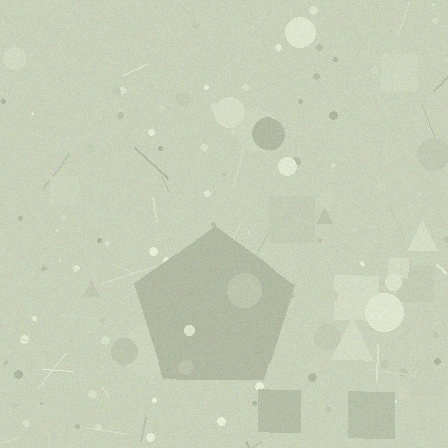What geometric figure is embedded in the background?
A pentagon is embedded in the background.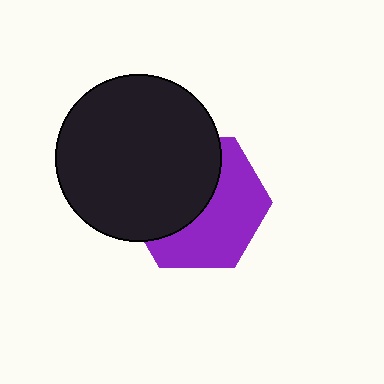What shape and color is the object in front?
The object in front is a black circle.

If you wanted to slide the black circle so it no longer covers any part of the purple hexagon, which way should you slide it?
Slide it toward the upper-left — that is the most direct way to separate the two shapes.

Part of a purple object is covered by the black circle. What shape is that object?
It is a hexagon.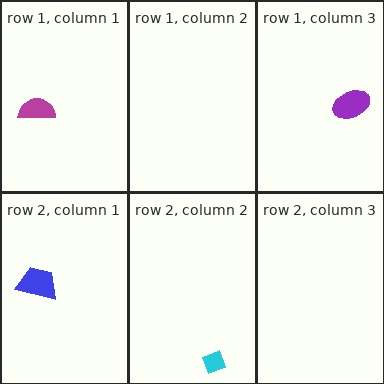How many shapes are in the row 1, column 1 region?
1.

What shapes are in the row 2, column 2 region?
The cyan diamond.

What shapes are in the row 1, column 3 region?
The purple ellipse.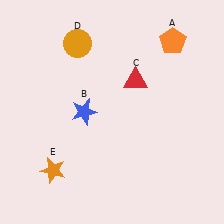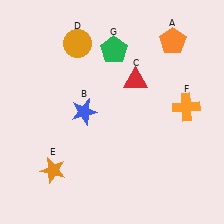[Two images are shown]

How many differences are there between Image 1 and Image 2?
There are 2 differences between the two images.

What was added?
An orange cross (F), a green pentagon (G) were added in Image 2.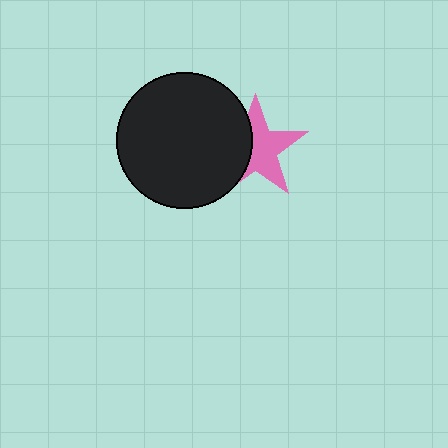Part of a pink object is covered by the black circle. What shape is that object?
It is a star.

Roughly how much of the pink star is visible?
About half of it is visible (roughly 61%).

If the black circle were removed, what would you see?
You would see the complete pink star.